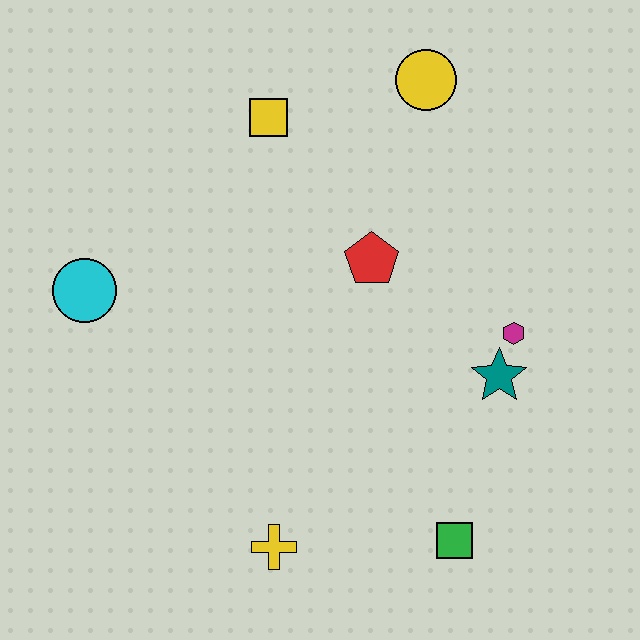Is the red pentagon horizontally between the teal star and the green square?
No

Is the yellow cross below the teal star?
Yes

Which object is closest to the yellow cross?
The green square is closest to the yellow cross.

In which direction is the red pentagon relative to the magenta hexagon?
The red pentagon is to the left of the magenta hexagon.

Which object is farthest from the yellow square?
The green square is farthest from the yellow square.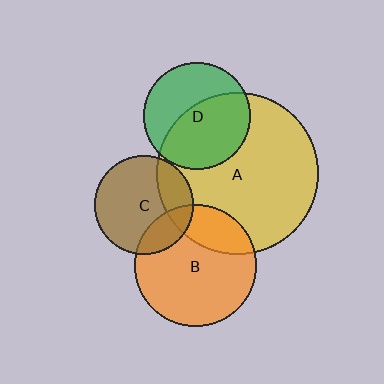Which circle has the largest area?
Circle A (yellow).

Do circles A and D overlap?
Yes.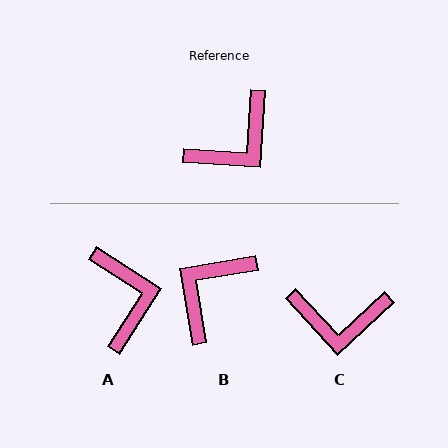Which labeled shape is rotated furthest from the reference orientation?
B, about 167 degrees away.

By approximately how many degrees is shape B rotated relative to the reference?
Approximately 167 degrees clockwise.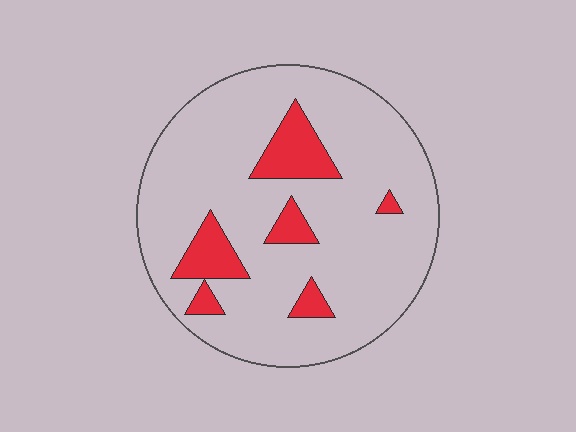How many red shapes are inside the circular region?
6.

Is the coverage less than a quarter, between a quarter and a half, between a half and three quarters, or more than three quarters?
Less than a quarter.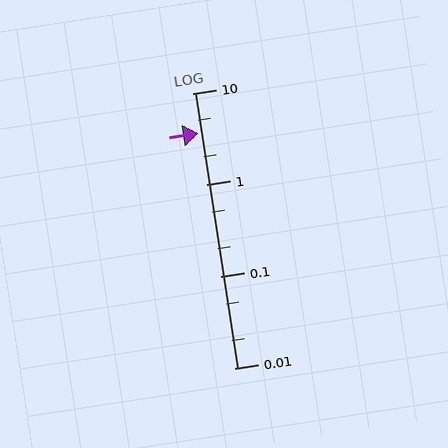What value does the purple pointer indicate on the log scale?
The pointer indicates approximately 3.7.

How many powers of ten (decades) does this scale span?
The scale spans 3 decades, from 0.01 to 10.